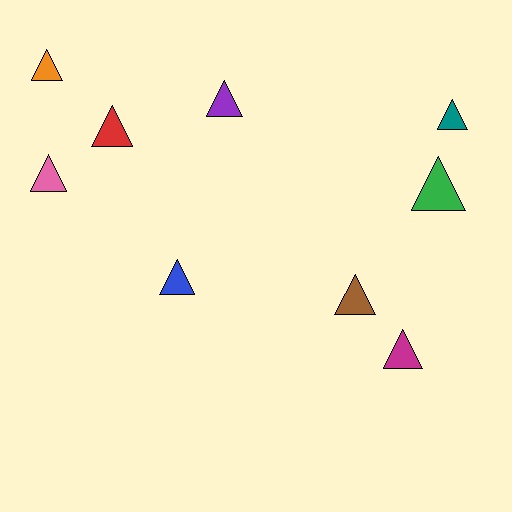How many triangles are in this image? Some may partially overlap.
There are 9 triangles.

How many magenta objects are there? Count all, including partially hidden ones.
There is 1 magenta object.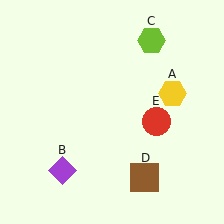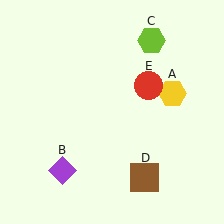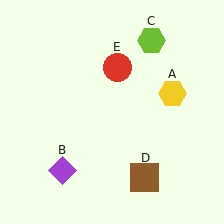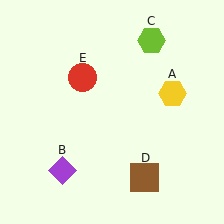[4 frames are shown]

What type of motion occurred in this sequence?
The red circle (object E) rotated counterclockwise around the center of the scene.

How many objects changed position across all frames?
1 object changed position: red circle (object E).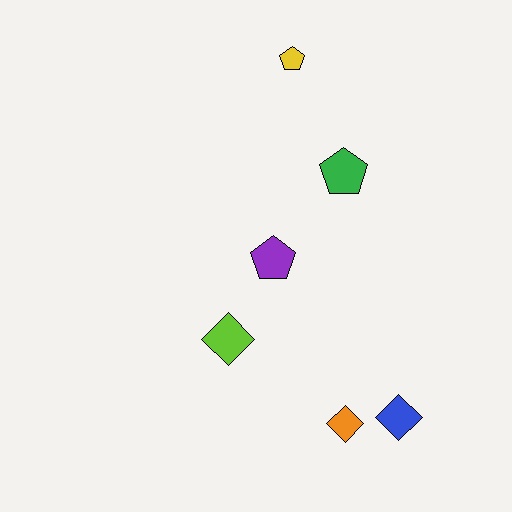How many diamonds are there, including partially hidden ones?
There are 3 diamonds.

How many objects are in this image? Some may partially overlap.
There are 6 objects.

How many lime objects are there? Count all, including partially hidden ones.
There is 1 lime object.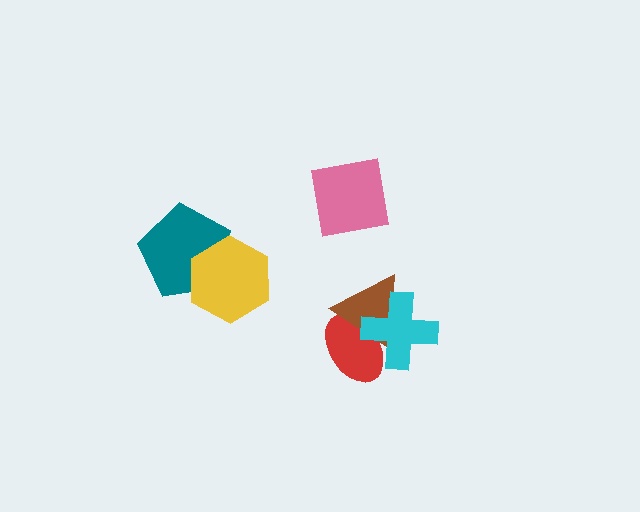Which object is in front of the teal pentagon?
The yellow hexagon is in front of the teal pentagon.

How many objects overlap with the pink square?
0 objects overlap with the pink square.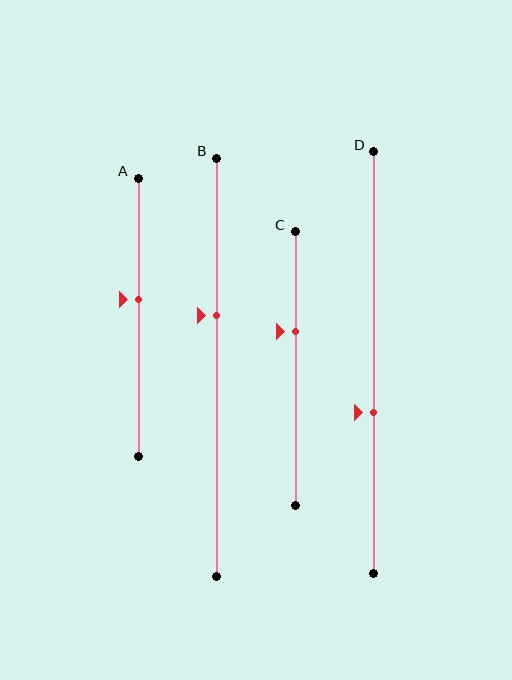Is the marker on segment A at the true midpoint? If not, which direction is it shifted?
No, the marker on segment A is shifted upward by about 7% of the segment length.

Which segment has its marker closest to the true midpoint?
Segment A has its marker closest to the true midpoint.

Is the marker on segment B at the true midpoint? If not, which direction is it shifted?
No, the marker on segment B is shifted upward by about 12% of the segment length.